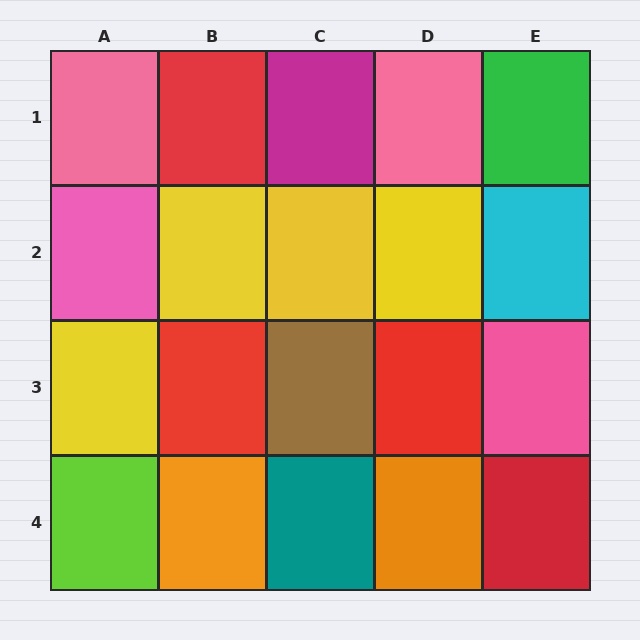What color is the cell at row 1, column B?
Red.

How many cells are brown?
1 cell is brown.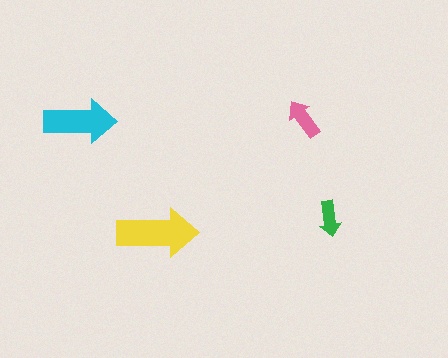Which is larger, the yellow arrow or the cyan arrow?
The yellow one.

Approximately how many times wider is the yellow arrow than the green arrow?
About 2.5 times wider.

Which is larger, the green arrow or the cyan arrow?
The cyan one.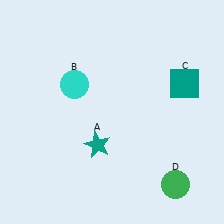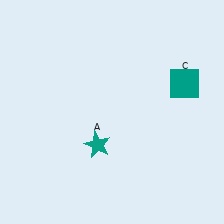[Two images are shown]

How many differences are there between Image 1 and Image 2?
There are 2 differences between the two images.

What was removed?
The cyan circle (B), the green circle (D) were removed in Image 2.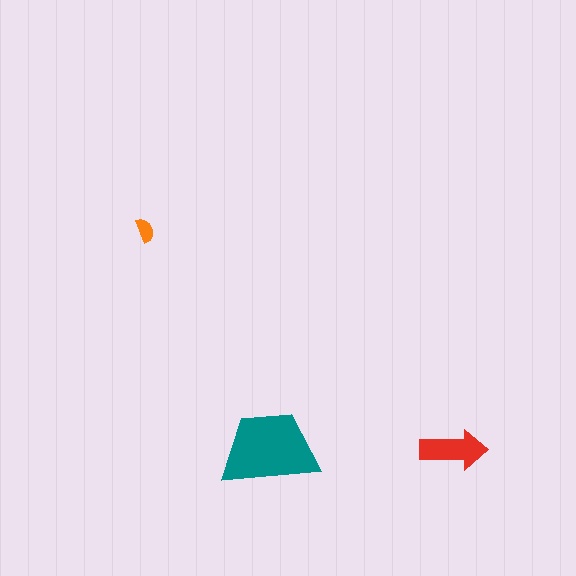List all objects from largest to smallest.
The teal trapezoid, the red arrow, the orange semicircle.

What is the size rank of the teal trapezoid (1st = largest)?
1st.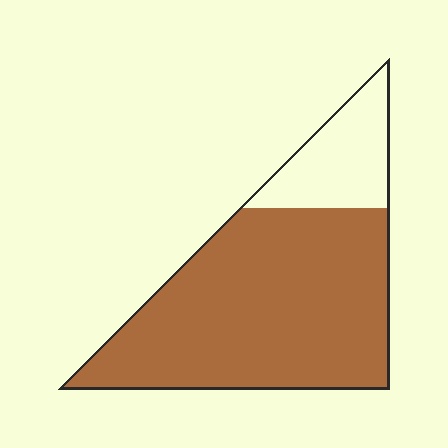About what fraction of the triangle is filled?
About four fifths (4/5).